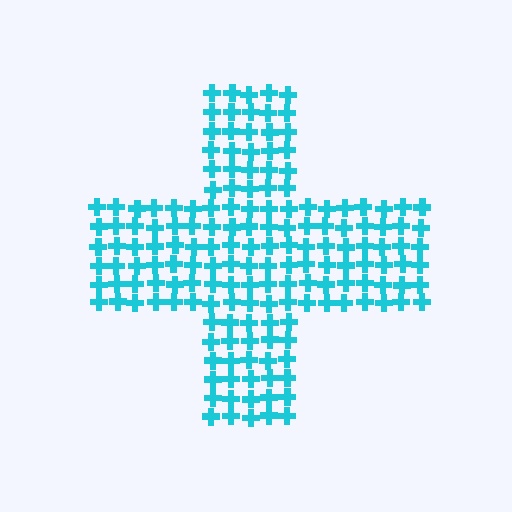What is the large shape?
The large shape is a cross.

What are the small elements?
The small elements are crosses.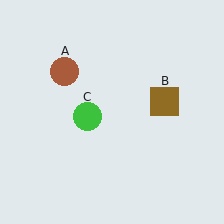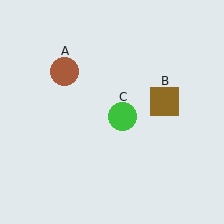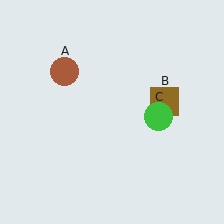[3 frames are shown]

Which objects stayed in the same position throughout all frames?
Brown circle (object A) and brown square (object B) remained stationary.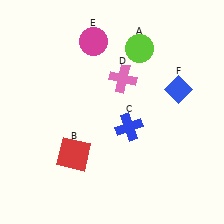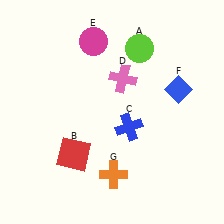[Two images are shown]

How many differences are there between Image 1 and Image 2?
There is 1 difference between the two images.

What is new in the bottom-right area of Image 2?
An orange cross (G) was added in the bottom-right area of Image 2.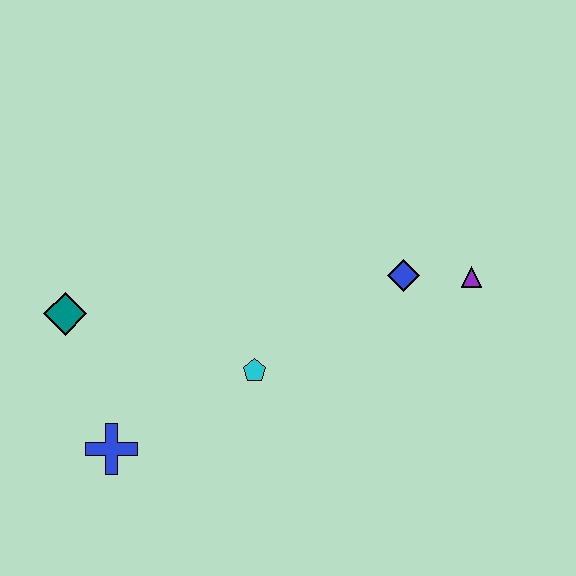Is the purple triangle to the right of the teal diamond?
Yes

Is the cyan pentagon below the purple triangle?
Yes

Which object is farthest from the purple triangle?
The teal diamond is farthest from the purple triangle.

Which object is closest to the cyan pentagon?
The blue cross is closest to the cyan pentagon.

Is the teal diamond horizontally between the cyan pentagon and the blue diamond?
No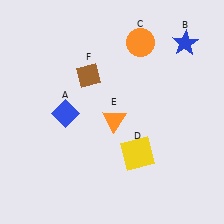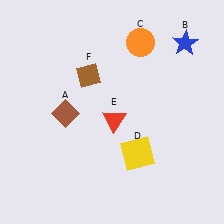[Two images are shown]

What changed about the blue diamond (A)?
In Image 1, A is blue. In Image 2, it changed to brown.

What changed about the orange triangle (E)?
In Image 1, E is orange. In Image 2, it changed to red.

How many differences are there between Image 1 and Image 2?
There are 2 differences between the two images.